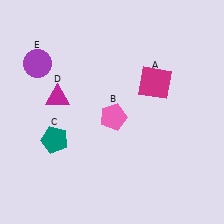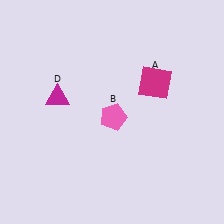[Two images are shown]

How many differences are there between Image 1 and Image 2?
There are 2 differences between the two images.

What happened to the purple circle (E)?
The purple circle (E) was removed in Image 2. It was in the top-left area of Image 1.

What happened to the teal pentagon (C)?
The teal pentagon (C) was removed in Image 2. It was in the bottom-left area of Image 1.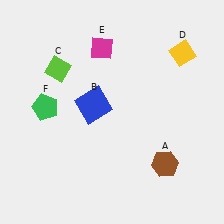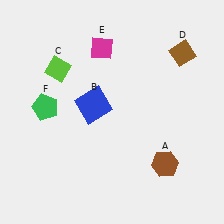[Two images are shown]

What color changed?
The diamond (D) changed from yellow in Image 1 to brown in Image 2.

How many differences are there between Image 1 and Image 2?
There is 1 difference between the two images.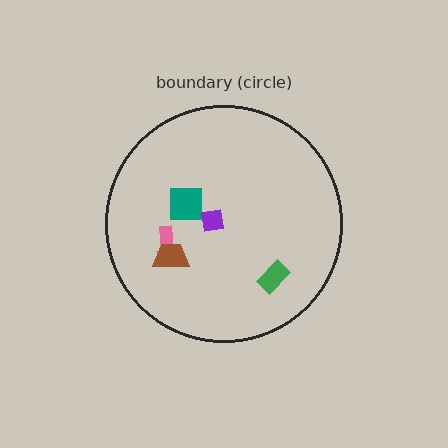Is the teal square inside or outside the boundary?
Inside.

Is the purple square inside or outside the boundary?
Inside.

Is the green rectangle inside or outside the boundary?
Inside.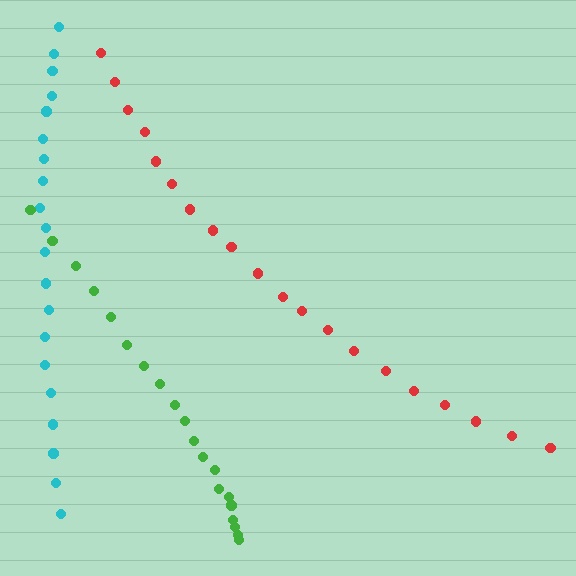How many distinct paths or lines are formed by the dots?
There are 3 distinct paths.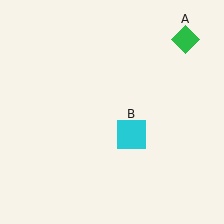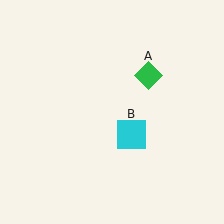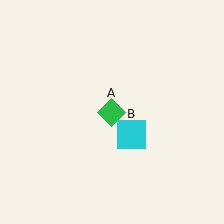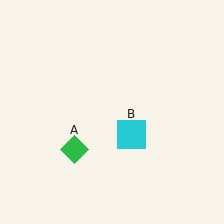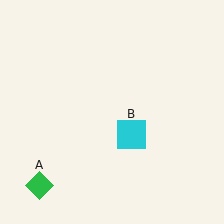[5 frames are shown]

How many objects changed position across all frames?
1 object changed position: green diamond (object A).